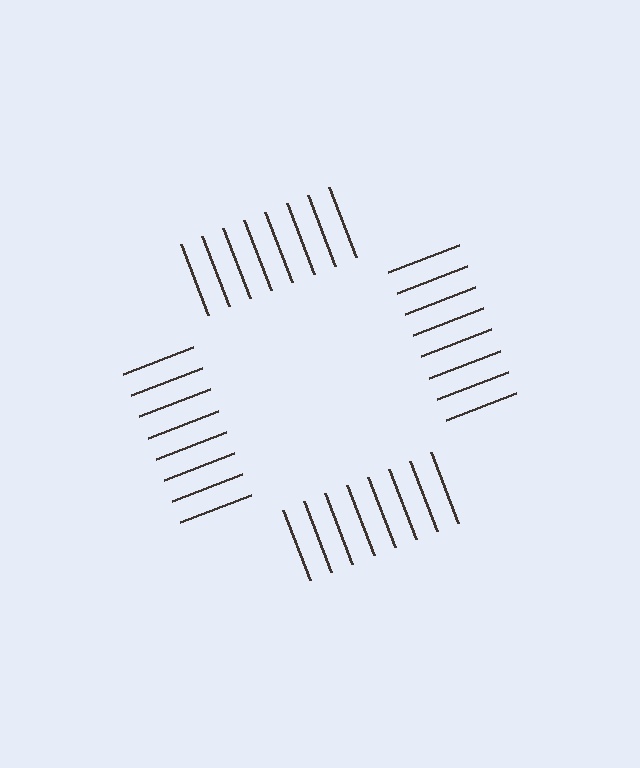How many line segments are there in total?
32 — 8 along each of the 4 edges.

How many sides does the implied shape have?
4 sides — the line-ends trace a square.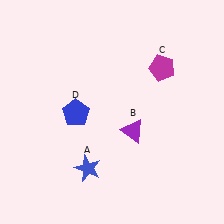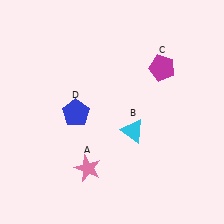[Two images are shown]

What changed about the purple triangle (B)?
In Image 1, B is purple. In Image 2, it changed to cyan.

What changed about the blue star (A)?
In Image 1, A is blue. In Image 2, it changed to pink.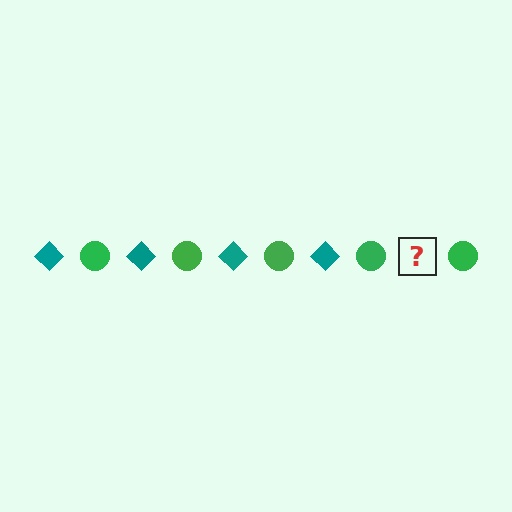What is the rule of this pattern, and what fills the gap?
The rule is that the pattern alternates between teal diamond and green circle. The gap should be filled with a teal diamond.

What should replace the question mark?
The question mark should be replaced with a teal diamond.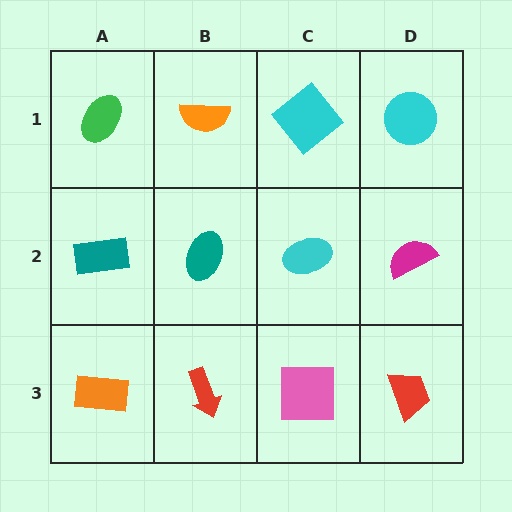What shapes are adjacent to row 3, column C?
A cyan ellipse (row 2, column C), a red arrow (row 3, column B), a red trapezoid (row 3, column D).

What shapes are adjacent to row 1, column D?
A magenta semicircle (row 2, column D), a cyan diamond (row 1, column C).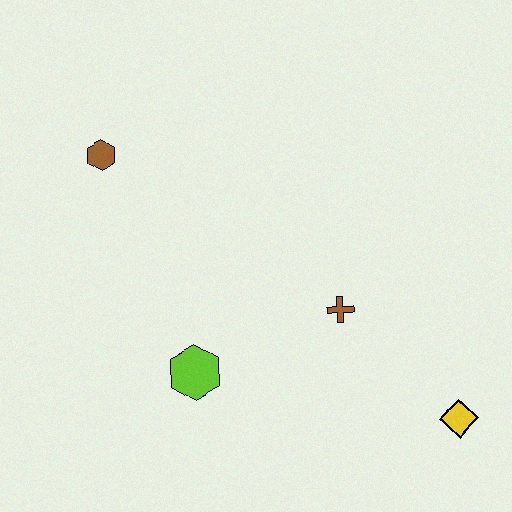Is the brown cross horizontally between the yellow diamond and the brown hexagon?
Yes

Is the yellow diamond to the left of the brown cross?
No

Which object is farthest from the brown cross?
The brown hexagon is farthest from the brown cross.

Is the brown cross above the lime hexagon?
Yes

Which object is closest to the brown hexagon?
The lime hexagon is closest to the brown hexagon.